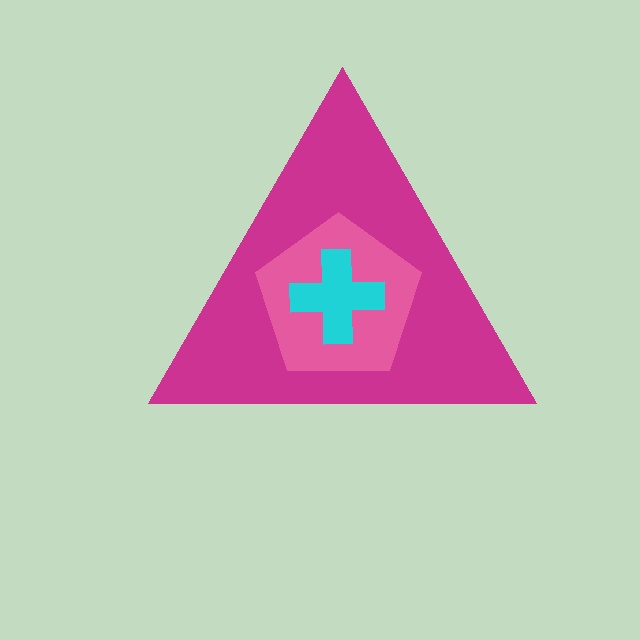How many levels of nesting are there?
3.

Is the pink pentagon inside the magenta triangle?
Yes.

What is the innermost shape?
The cyan cross.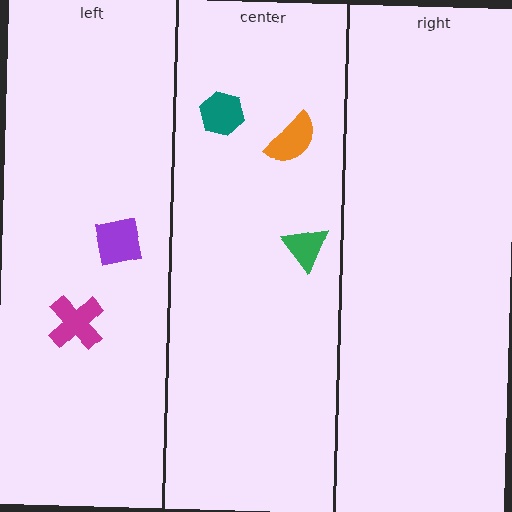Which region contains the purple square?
The left region.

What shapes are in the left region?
The purple square, the magenta cross.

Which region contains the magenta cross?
The left region.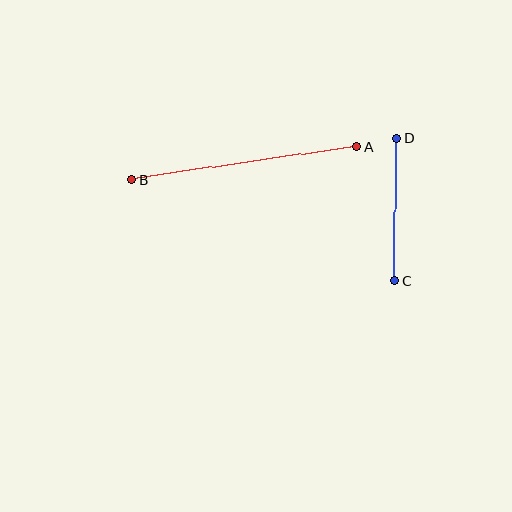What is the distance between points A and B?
The distance is approximately 228 pixels.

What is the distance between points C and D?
The distance is approximately 143 pixels.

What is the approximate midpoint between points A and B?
The midpoint is at approximately (244, 163) pixels.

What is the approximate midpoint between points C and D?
The midpoint is at approximately (396, 209) pixels.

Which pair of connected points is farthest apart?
Points A and B are farthest apart.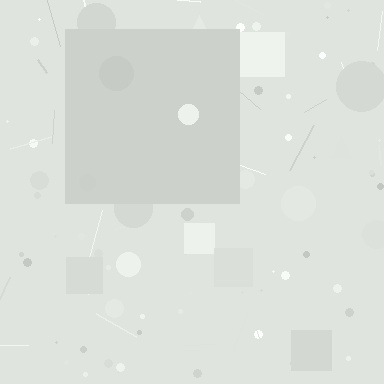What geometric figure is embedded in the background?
A square is embedded in the background.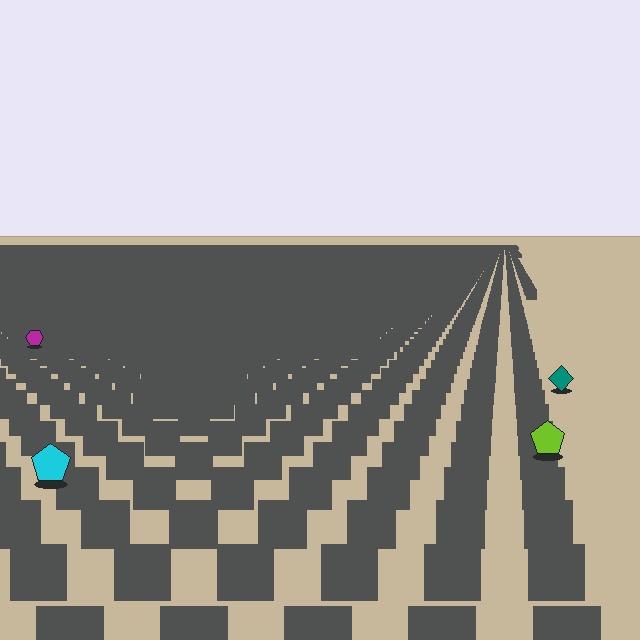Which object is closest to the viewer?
The cyan pentagon is closest. The texture marks near it are larger and more spread out.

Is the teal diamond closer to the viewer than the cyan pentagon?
No. The cyan pentagon is closer — you can tell from the texture gradient: the ground texture is coarser near it.